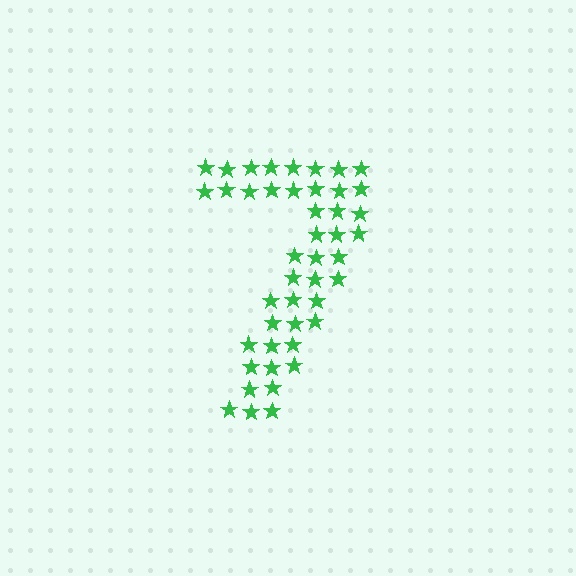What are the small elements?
The small elements are stars.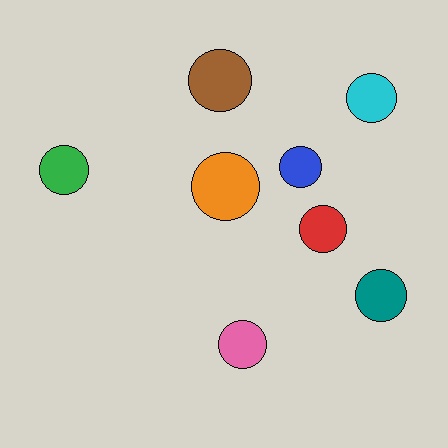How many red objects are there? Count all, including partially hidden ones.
There is 1 red object.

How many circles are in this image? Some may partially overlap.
There are 8 circles.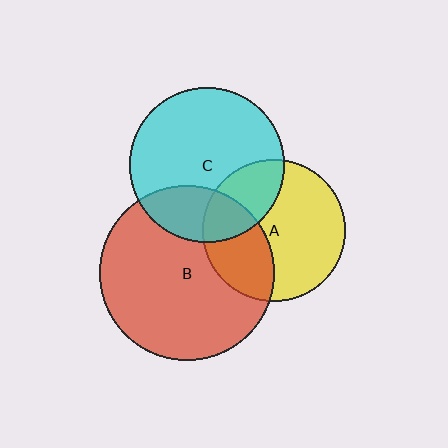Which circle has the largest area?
Circle B (red).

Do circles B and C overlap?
Yes.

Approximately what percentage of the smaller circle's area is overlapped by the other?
Approximately 25%.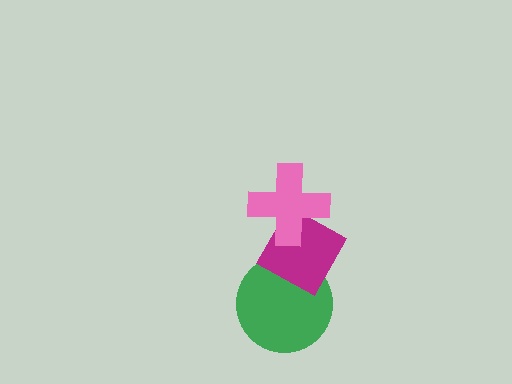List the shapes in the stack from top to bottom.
From top to bottom: the pink cross, the magenta diamond, the green circle.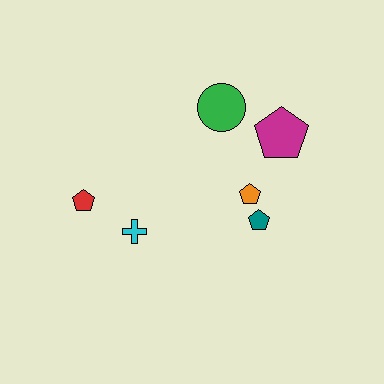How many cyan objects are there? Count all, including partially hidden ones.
There is 1 cyan object.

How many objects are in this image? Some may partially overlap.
There are 6 objects.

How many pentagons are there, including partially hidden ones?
There are 4 pentagons.